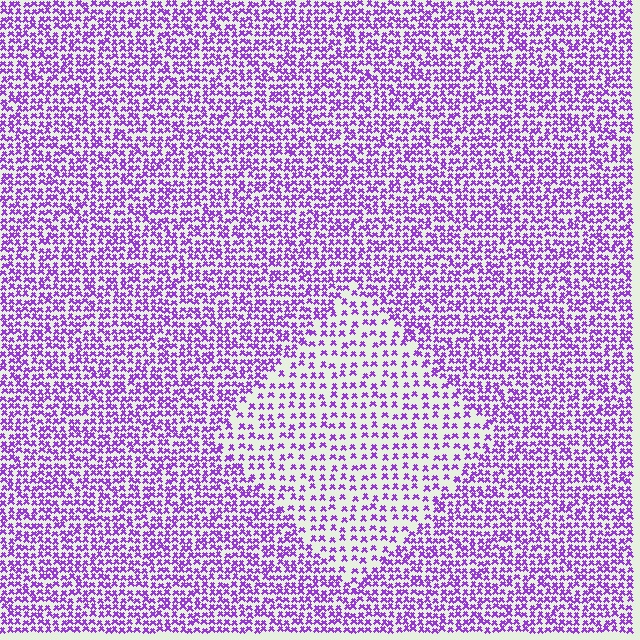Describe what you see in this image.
The image contains small purple elements arranged at two different densities. A diamond-shaped region is visible where the elements are less densely packed than the surrounding area.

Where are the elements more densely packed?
The elements are more densely packed outside the diamond boundary.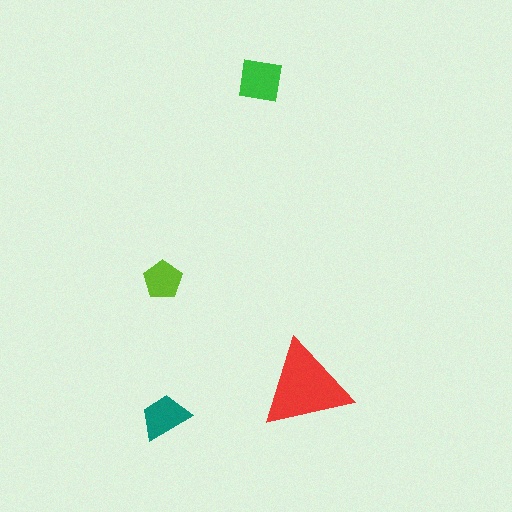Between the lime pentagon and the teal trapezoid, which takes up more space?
The teal trapezoid.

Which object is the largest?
The red triangle.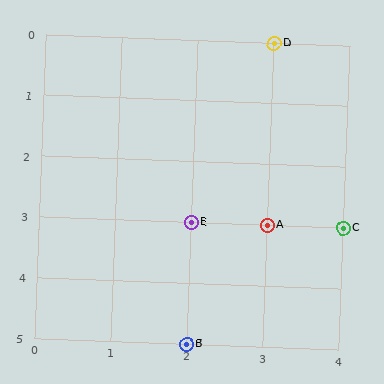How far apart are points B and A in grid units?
Points B and A are 1 column and 2 rows apart (about 2.2 grid units diagonally).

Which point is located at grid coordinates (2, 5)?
Point B is at (2, 5).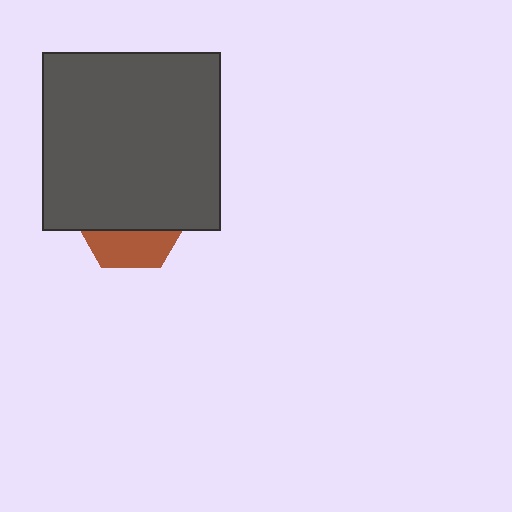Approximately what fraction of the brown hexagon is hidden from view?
Roughly 68% of the brown hexagon is hidden behind the dark gray square.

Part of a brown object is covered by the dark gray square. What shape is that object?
It is a hexagon.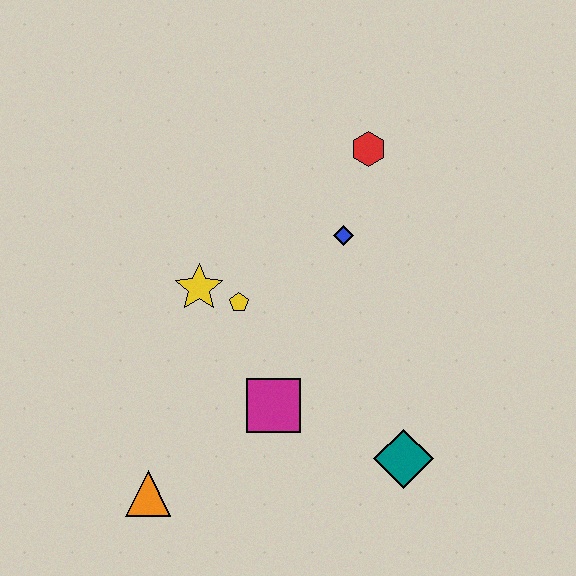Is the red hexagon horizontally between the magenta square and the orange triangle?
No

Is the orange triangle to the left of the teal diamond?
Yes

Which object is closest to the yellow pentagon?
The yellow star is closest to the yellow pentagon.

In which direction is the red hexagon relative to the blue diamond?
The red hexagon is above the blue diamond.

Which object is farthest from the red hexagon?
The orange triangle is farthest from the red hexagon.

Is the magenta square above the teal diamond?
Yes